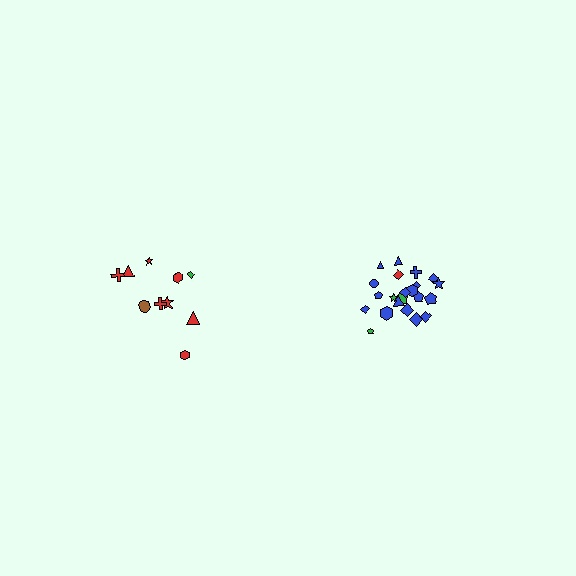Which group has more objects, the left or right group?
The right group.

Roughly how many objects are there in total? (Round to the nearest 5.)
Roughly 30 objects in total.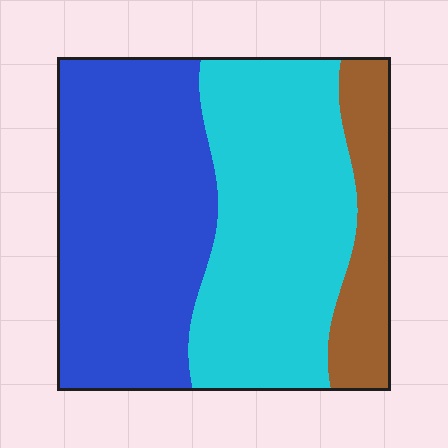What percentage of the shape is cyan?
Cyan covers about 40% of the shape.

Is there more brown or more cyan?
Cyan.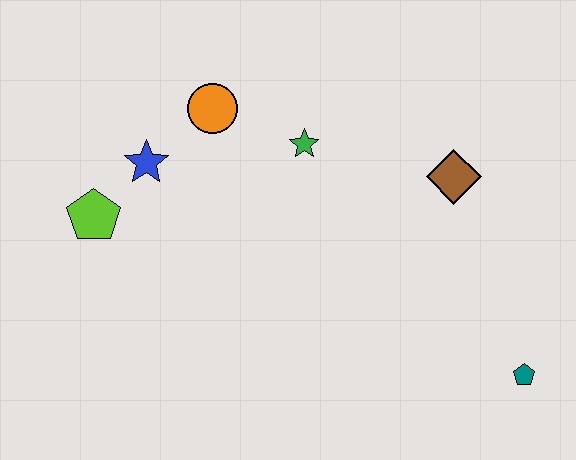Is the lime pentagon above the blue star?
No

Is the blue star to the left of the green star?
Yes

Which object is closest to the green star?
The orange circle is closest to the green star.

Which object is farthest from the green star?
The teal pentagon is farthest from the green star.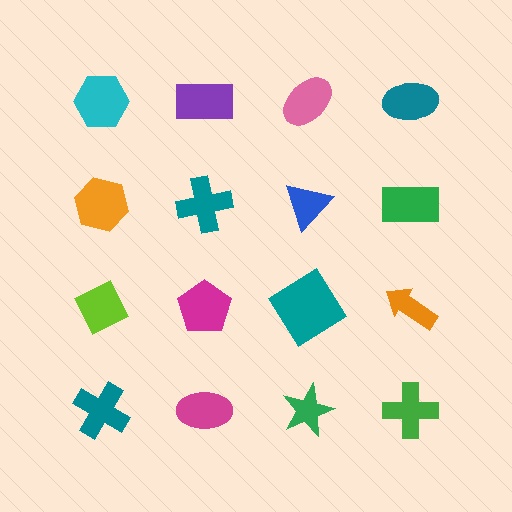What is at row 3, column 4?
An orange arrow.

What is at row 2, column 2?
A teal cross.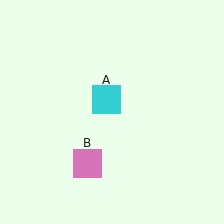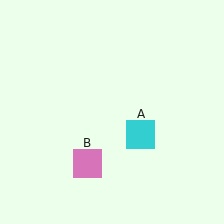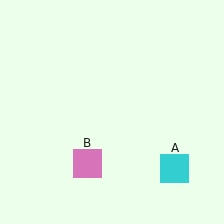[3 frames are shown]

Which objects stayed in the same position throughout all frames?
Pink square (object B) remained stationary.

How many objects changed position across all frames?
1 object changed position: cyan square (object A).